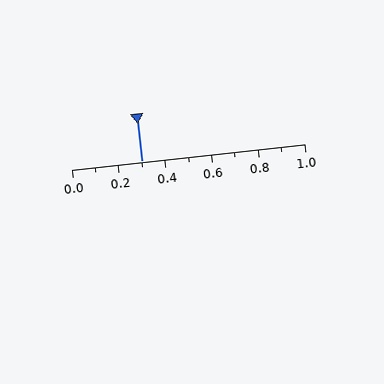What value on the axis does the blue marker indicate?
The marker indicates approximately 0.3.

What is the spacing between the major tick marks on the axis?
The major ticks are spaced 0.2 apart.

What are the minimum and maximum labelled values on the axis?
The axis runs from 0.0 to 1.0.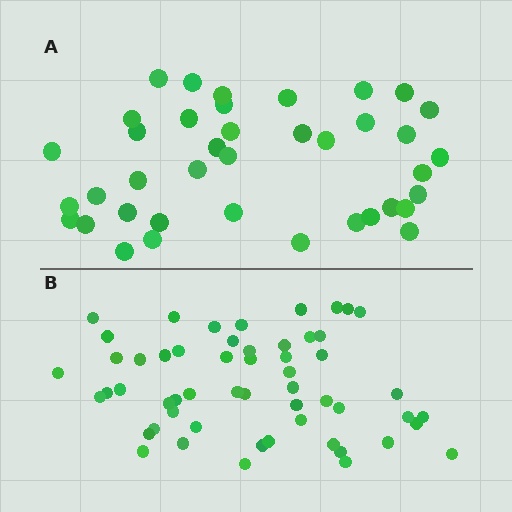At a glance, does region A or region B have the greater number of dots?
Region B (the bottom region) has more dots.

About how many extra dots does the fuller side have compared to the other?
Region B has approximately 15 more dots than region A.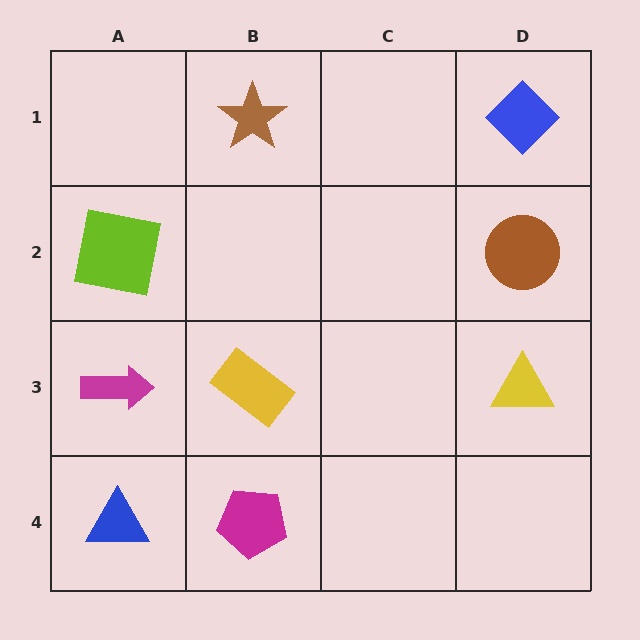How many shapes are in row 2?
2 shapes.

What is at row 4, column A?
A blue triangle.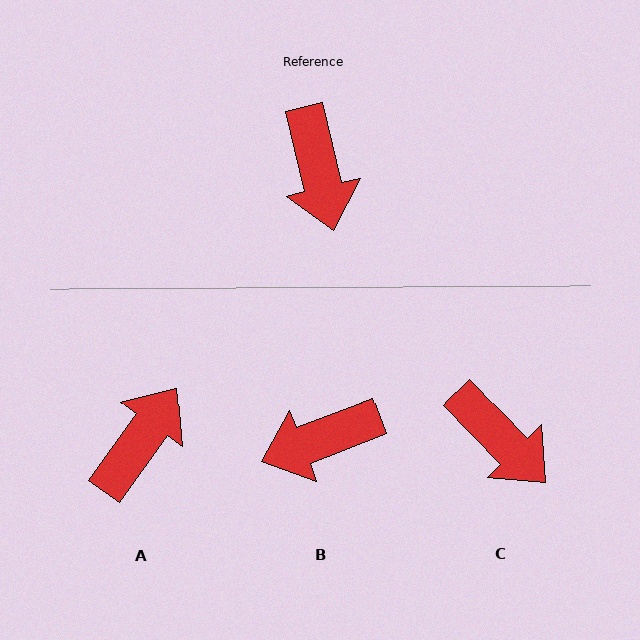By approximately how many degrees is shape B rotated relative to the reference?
Approximately 83 degrees clockwise.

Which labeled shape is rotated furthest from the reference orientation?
A, about 131 degrees away.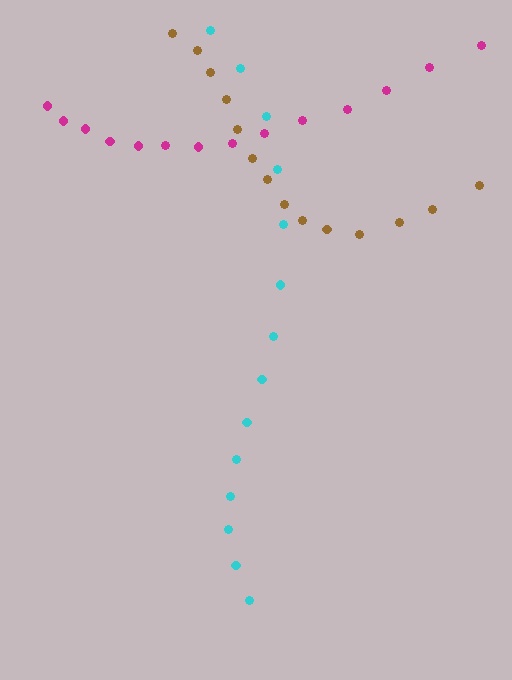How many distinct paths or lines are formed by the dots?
There are 3 distinct paths.